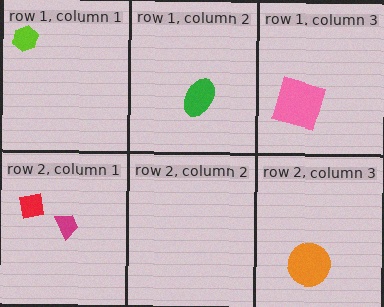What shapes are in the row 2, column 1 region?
The red square, the magenta trapezoid.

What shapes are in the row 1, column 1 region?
The lime hexagon.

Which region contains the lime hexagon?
The row 1, column 1 region.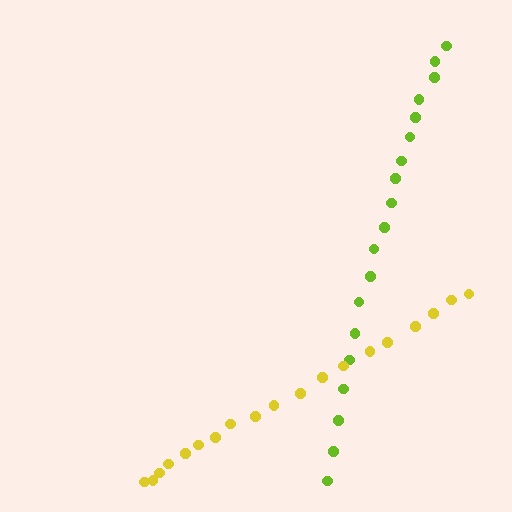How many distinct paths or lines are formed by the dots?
There are 2 distinct paths.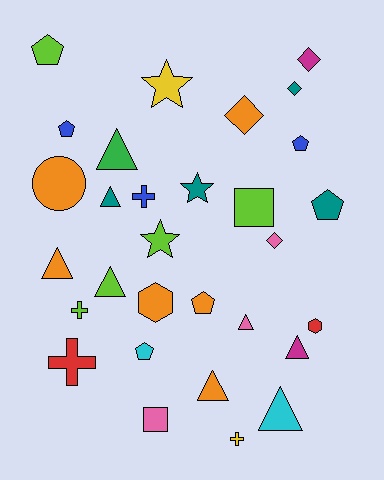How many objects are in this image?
There are 30 objects.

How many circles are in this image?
There is 1 circle.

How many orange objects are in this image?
There are 6 orange objects.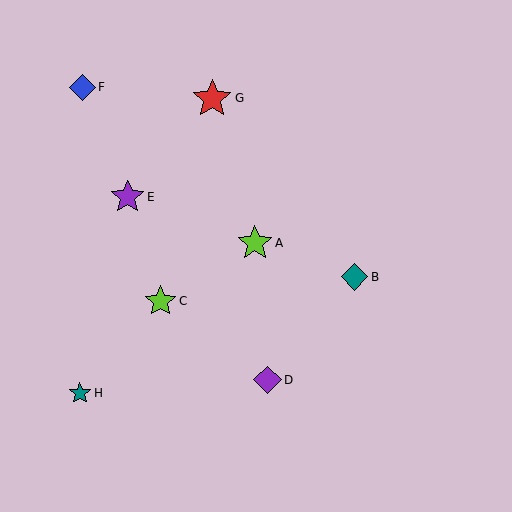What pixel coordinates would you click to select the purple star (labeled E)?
Click at (128, 197) to select the purple star E.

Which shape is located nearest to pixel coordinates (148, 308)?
The lime star (labeled C) at (161, 301) is nearest to that location.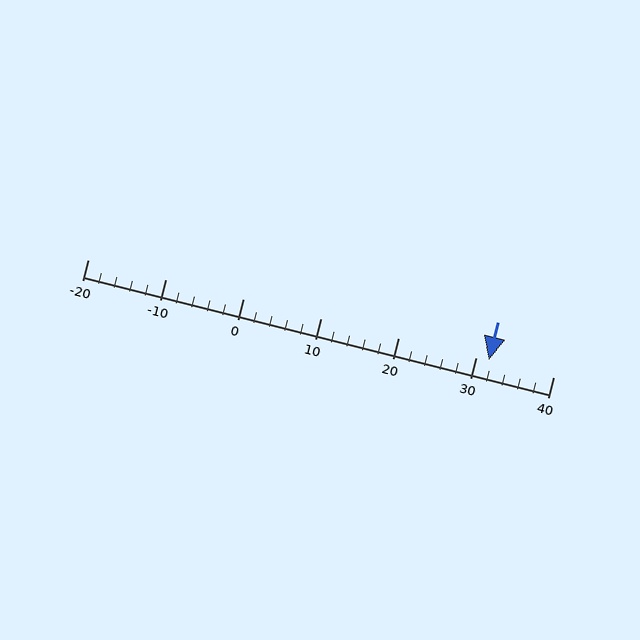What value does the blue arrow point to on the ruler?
The blue arrow points to approximately 32.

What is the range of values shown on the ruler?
The ruler shows values from -20 to 40.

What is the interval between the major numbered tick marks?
The major tick marks are spaced 10 units apart.